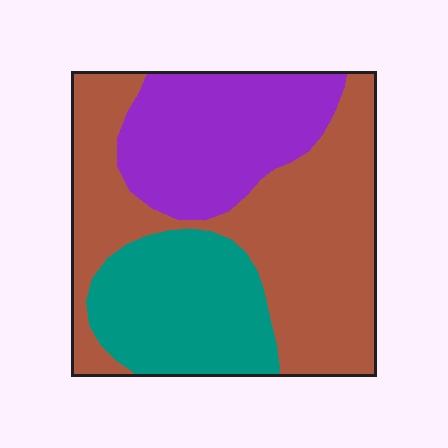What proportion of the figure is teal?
Teal takes up less than a quarter of the figure.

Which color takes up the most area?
Brown, at roughly 50%.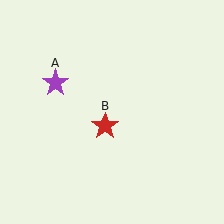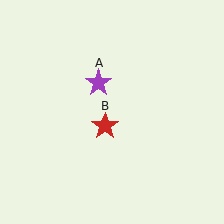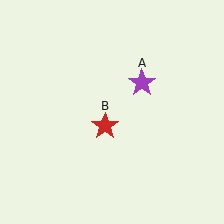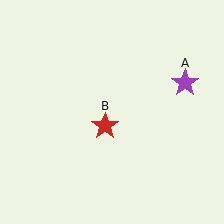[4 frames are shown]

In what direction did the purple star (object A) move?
The purple star (object A) moved right.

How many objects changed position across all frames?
1 object changed position: purple star (object A).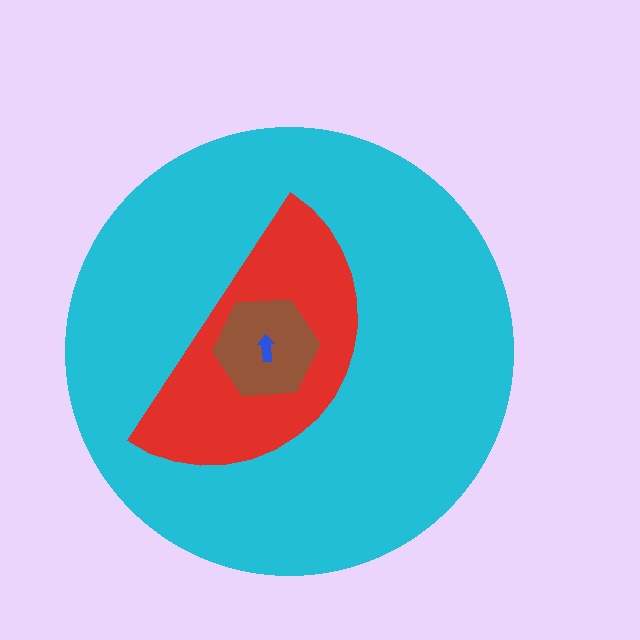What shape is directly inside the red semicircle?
The brown hexagon.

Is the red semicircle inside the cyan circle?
Yes.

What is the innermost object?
The blue arrow.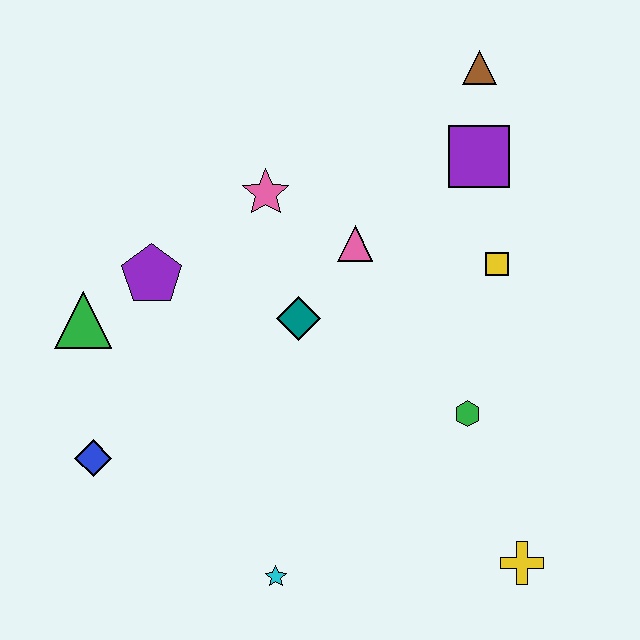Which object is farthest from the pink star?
The yellow cross is farthest from the pink star.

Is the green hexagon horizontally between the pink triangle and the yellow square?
Yes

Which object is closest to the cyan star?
The blue diamond is closest to the cyan star.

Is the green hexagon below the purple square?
Yes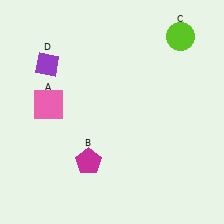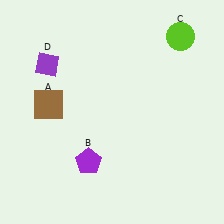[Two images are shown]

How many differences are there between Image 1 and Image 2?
There are 2 differences between the two images.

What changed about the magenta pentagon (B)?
In Image 1, B is magenta. In Image 2, it changed to purple.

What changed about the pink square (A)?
In Image 1, A is pink. In Image 2, it changed to brown.